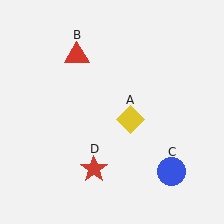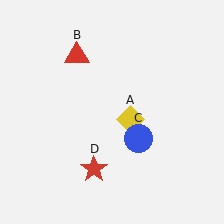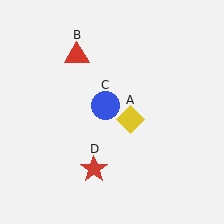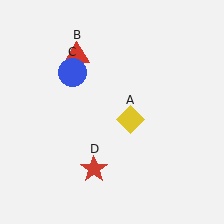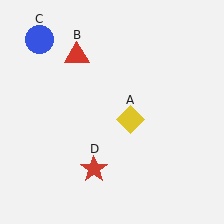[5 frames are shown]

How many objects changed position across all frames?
1 object changed position: blue circle (object C).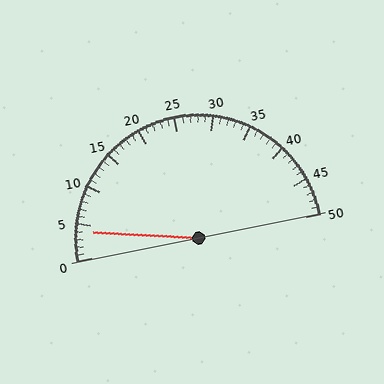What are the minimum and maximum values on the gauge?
The gauge ranges from 0 to 50.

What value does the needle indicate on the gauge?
The needle indicates approximately 4.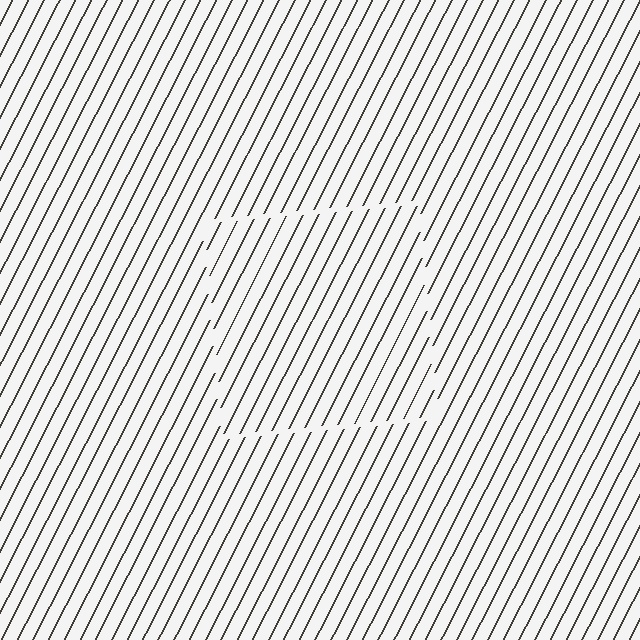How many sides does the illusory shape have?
4 sides — the line-ends trace a square.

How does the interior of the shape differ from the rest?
The interior of the shape contains the same grating, shifted by half a period — the contour is defined by the phase discontinuity where line-ends from the inner and outer gratings abut.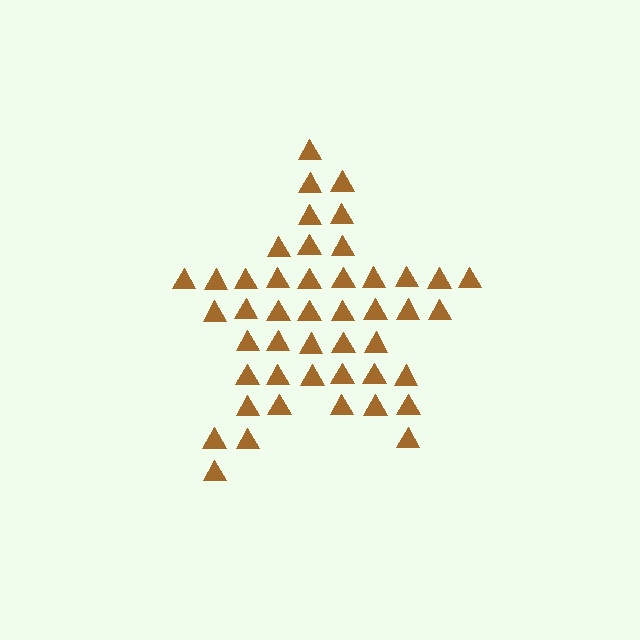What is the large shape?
The large shape is a star.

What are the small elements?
The small elements are triangles.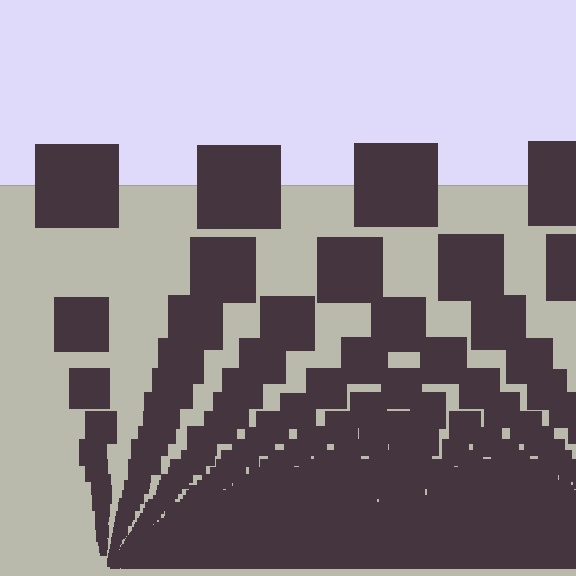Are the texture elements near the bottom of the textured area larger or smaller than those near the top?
Smaller. The gradient is inverted — elements near the bottom are smaller and denser.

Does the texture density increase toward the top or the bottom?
Density increases toward the bottom.